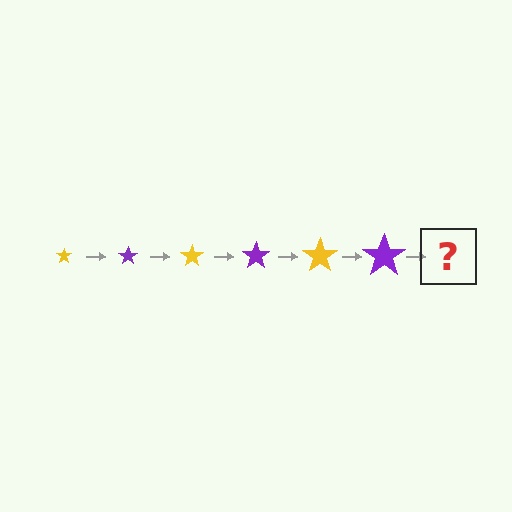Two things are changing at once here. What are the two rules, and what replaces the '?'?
The two rules are that the star grows larger each step and the color cycles through yellow and purple. The '?' should be a yellow star, larger than the previous one.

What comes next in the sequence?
The next element should be a yellow star, larger than the previous one.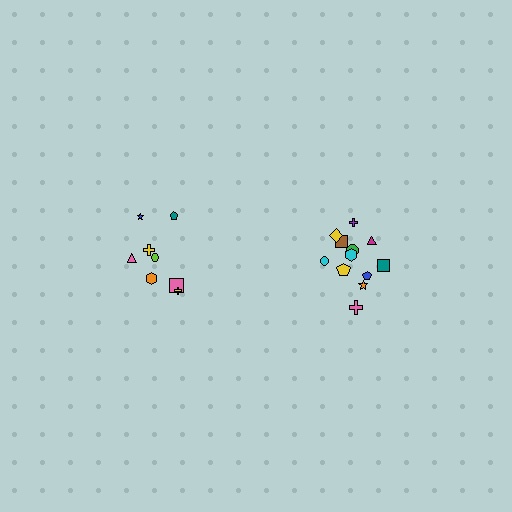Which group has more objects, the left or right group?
The right group.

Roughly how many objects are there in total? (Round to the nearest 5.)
Roughly 20 objects in total.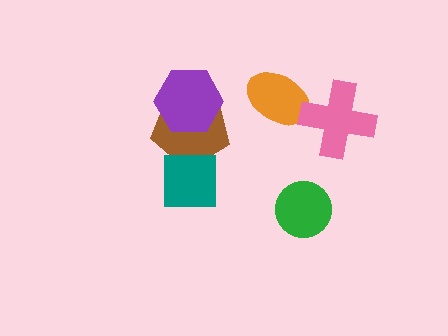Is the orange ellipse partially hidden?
Yes, it is partially covered by another shape.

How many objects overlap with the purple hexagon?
1 object overlaps with the purple hexagon.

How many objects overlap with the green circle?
0 objects overlap with the green circle.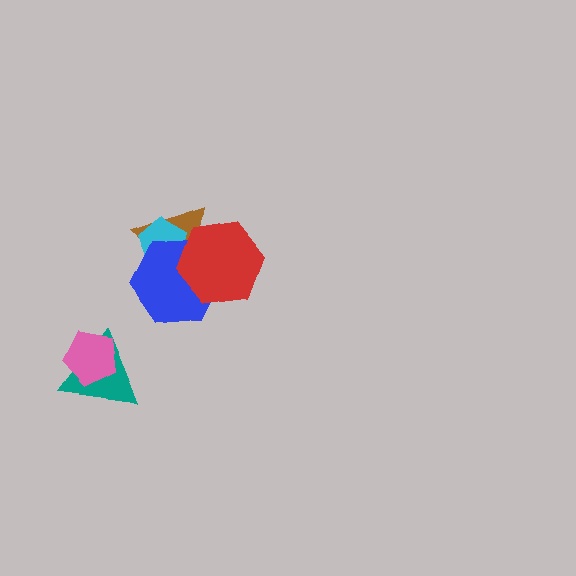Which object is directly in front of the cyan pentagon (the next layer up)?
The blue hexagon is directly in front of the cyan pentagon.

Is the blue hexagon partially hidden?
Yes, it is partially covered by another shape.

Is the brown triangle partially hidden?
Yes, it is partially covered by another shape.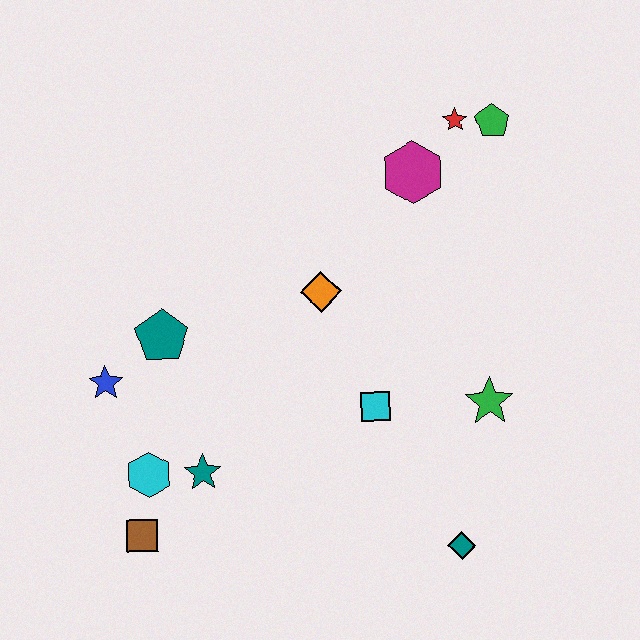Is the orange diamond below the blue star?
No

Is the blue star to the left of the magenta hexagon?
Yes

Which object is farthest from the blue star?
The green pentagon is farthest from the blue star.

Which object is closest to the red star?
The green pentagon is closest to the red star.